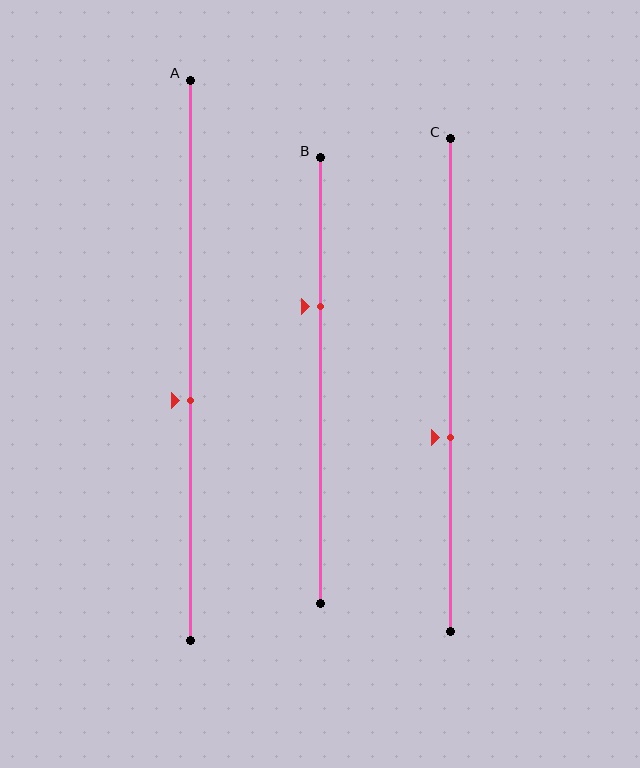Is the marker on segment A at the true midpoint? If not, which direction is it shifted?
No, the marker on segment A is shifted downward by about 7% of the segment length.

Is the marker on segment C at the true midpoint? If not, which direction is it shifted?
No, the marker on segment C is shifted downward by about 11% of the segment length.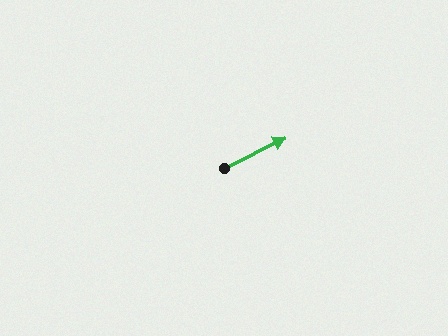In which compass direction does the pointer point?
Northeast.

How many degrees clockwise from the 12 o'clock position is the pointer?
Approximately 64 degrees.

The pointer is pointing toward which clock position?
Roughly 2 o'clock.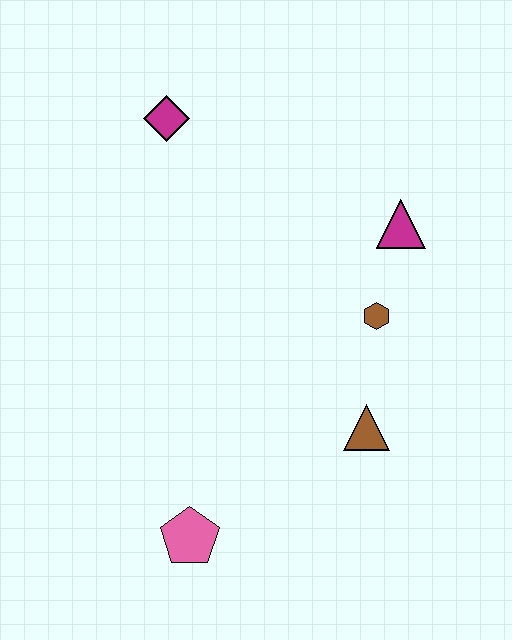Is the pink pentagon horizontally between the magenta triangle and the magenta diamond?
Yes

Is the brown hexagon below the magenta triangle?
Yes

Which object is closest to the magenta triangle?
The brown hexagon is closest to the magenta triangle.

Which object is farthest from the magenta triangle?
The pink pentagon is farthest from the magenta triangle.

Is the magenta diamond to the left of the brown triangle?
Yes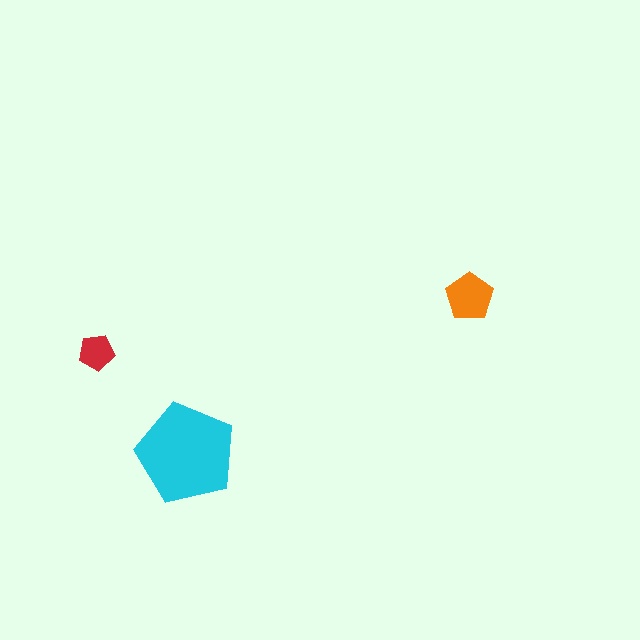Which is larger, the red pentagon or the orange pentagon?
The orange one.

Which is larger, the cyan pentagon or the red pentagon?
The cyan one.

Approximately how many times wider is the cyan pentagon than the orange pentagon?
About 2 times wider.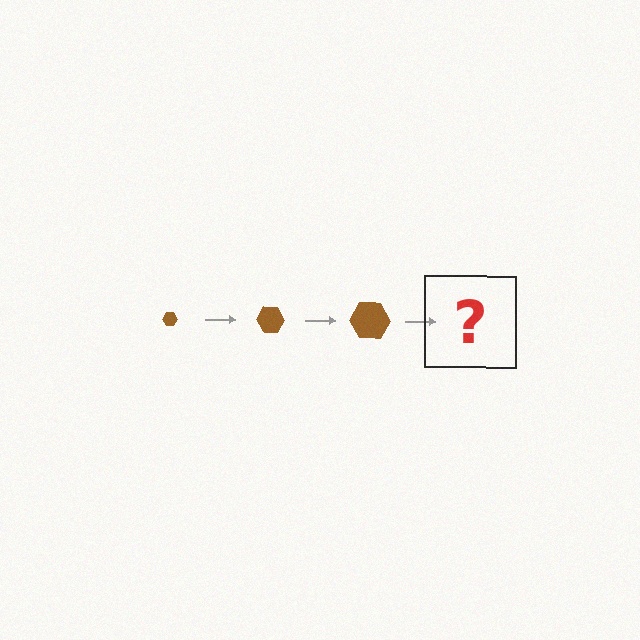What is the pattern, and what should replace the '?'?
The pattern is that the hexagon gets progressively larger each step. The '?' should be a brown hexagon, larger than the previous one.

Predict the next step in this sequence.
The next step is a brown hexagon, larger than the previous one.